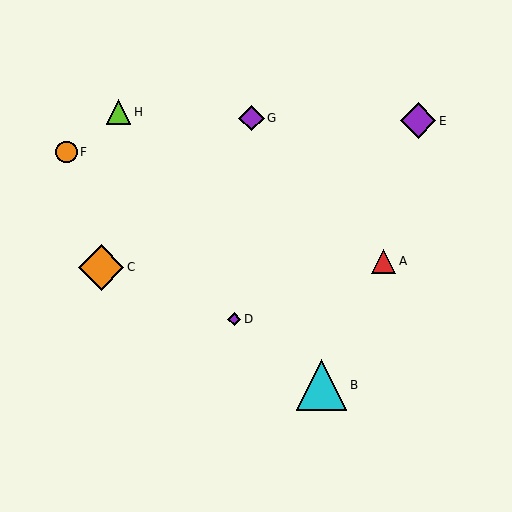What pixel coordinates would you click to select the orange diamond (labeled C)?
Click at (101, 267) to select the orange diamond C.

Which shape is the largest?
The cyan triangle (labeled B) is the largest.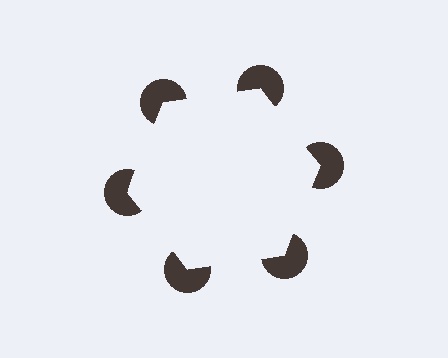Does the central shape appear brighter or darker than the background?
It typically appears slightly brighter than the background, even though no actual brightness change is drawn.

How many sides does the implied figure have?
6 sides.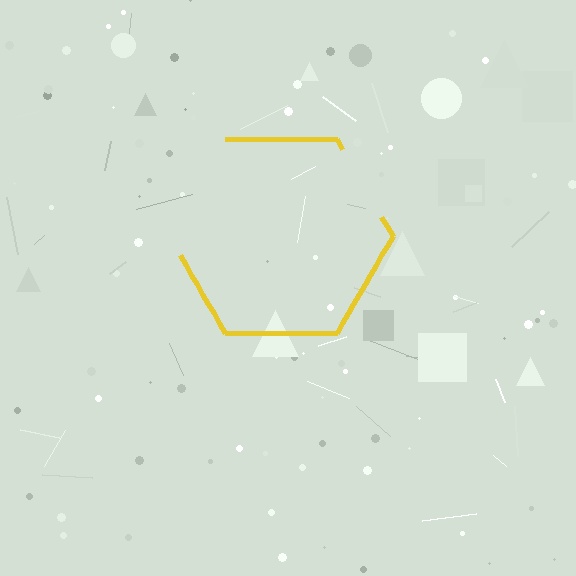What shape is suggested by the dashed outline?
The dashed outline suggests a hexagon.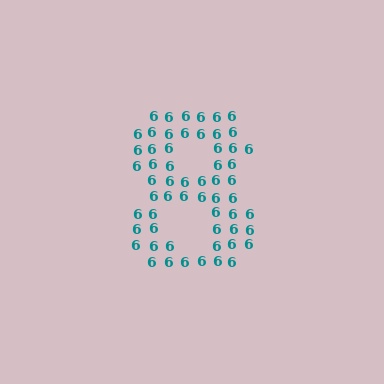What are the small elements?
The small elements are digit 6's.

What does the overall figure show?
The overall figure shows the digit 8.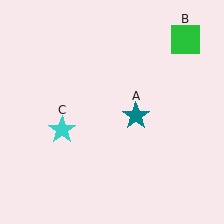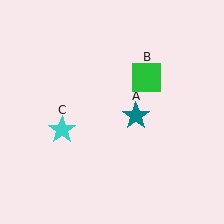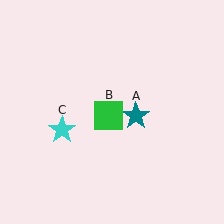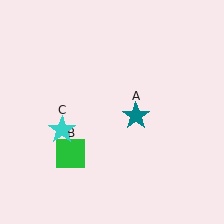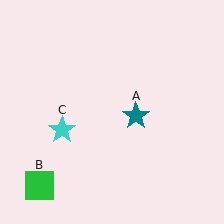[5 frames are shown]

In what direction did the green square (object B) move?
The green square (object B) moved down and to the left.